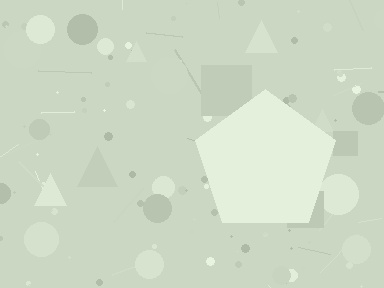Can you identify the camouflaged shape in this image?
The camouflaged shape is a pentagon.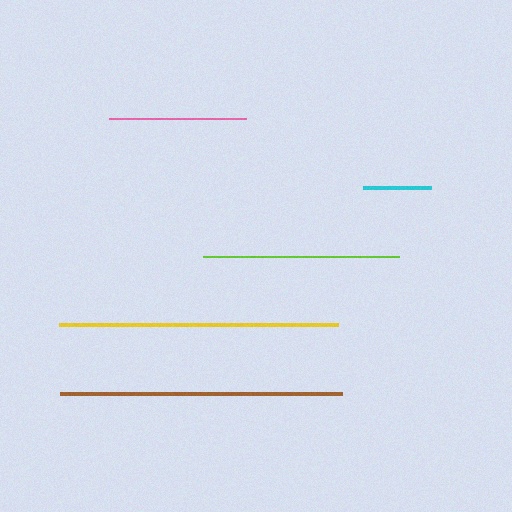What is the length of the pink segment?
The pink segment is approximately 137 pixels long.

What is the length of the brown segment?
The brown segment is approximately 282 pixels long.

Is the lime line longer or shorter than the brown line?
The brown line is longer than the lime line.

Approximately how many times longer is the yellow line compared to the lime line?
The yellow line is approximately 1.4 times the length of the lime line.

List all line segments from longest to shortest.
From longest to shortest: brown, yellow, lime, pink, cyan.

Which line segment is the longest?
The brown line is the longest at approximately 282 pixels.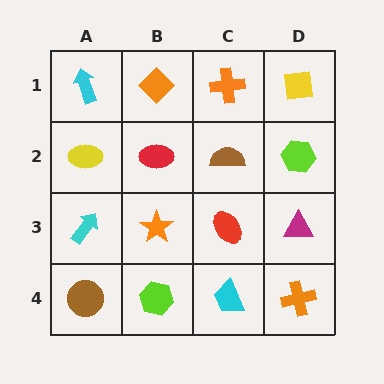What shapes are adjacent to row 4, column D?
A magenta triangle (row 3, column D), a cyan trapezoid (row 4, column C).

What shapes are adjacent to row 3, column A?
A yellow ellipse (row 2, column A), a brown circle (row 4, column A), an orange star (row 3, column B).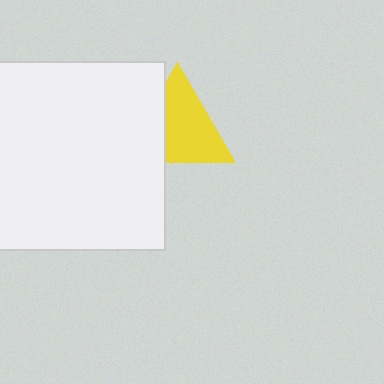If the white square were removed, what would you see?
You would see the complete yellow triangle.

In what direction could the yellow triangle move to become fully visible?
The yellow triangle could move right. That would shift it out from behind the white square entirely.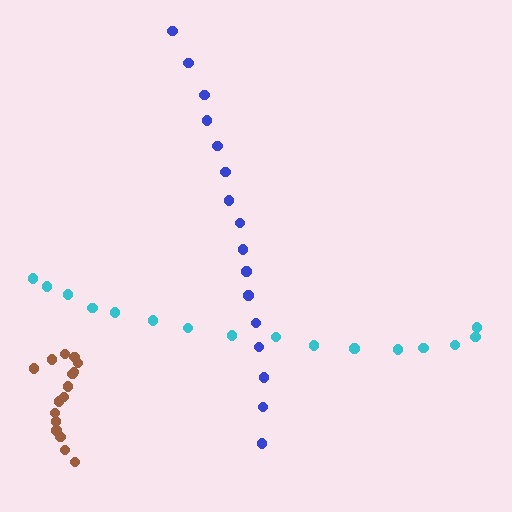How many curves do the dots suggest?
There are 3 distinct paths.